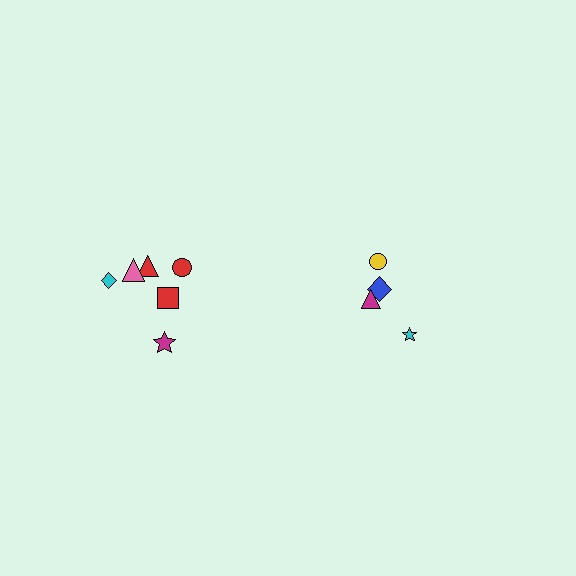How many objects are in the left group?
There are 6 objects.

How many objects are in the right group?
There are 4 objects.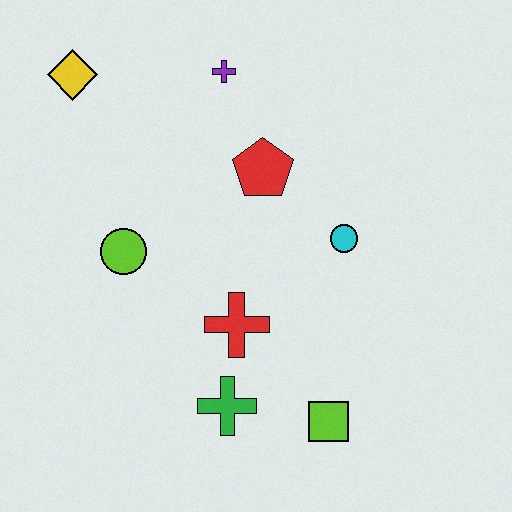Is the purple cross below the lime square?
No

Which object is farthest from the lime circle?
The lime square is farthest from the lime circle.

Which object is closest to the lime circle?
The red cross is closest to the lime circle.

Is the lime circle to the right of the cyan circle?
No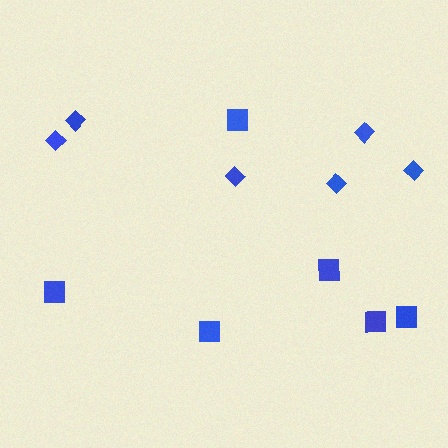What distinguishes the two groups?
There are 2 groups: one group of squares (6) and one group of diamonds (6).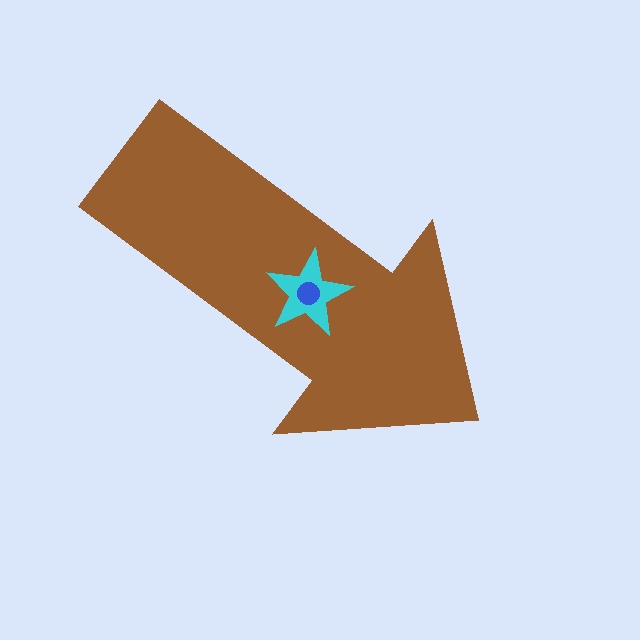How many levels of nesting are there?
3.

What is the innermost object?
The blue circle.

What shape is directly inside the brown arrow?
The cyan star.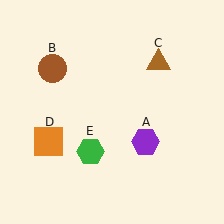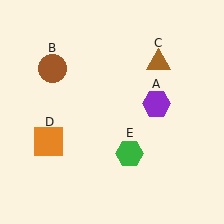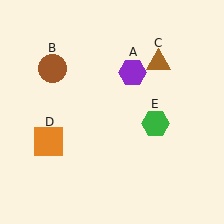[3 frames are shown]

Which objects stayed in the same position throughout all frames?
Brown circle (object B) and brown triangle (object C) and orange square (object D) remained stationary.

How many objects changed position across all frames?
2 objects changed position: purple hexagon (object A), green hexagon (object E).